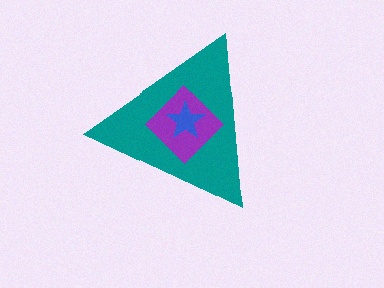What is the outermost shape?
The teal triangle.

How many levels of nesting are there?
3.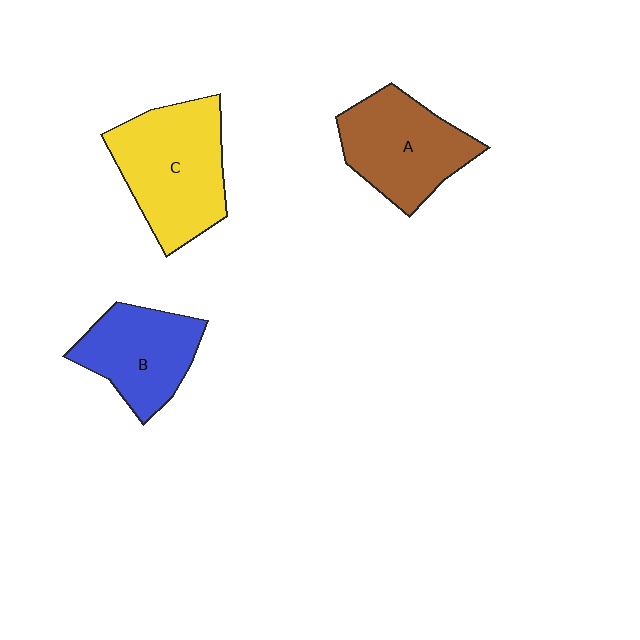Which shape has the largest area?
Shape C (yellow).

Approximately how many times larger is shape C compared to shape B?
Approximately 1.4 times.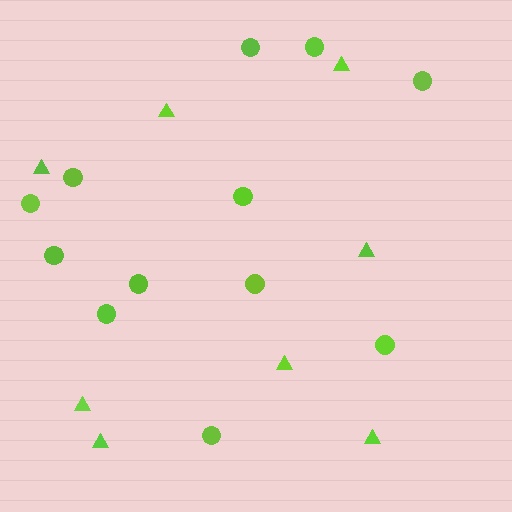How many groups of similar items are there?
There are 2 groups: one group of circles (12) and one group of triangles (8).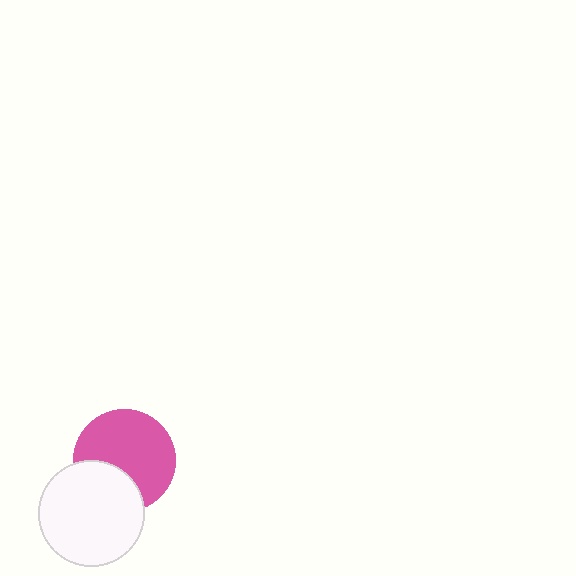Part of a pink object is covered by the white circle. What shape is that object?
It is a circle.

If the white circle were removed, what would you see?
You would see the complete pink circle.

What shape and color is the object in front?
The object in front is a white circle.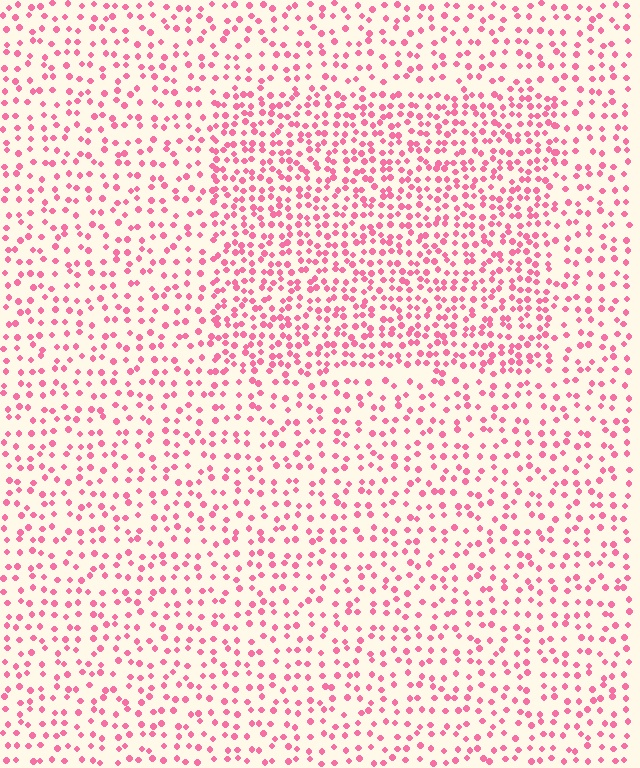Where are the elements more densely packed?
The elements are more densely packed inside the rectangle boundary.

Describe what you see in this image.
The image contains small pink elements arranged at two different densities. A rectangle-shaped region is visible where the elements are more densely packed than the surrounding area.